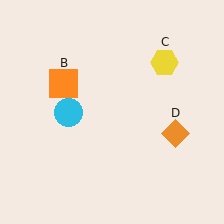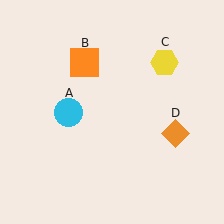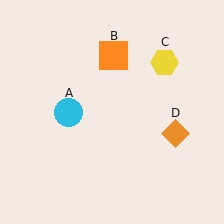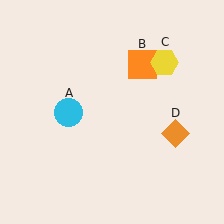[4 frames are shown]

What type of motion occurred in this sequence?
The orange square (object B) rotated clockwise around the center of the scene.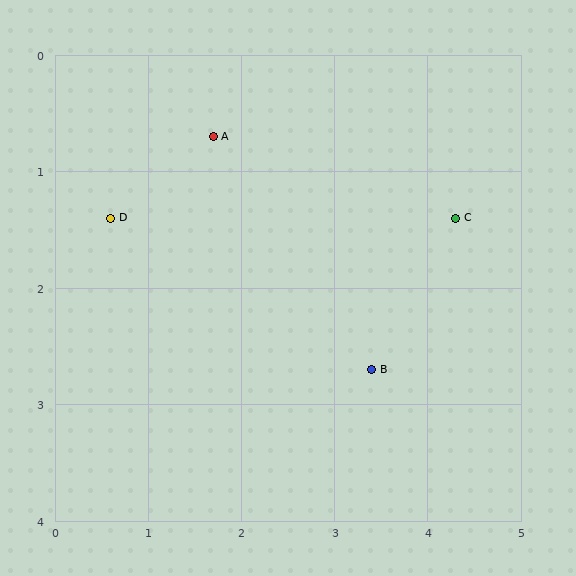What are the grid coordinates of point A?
Point A is at approximately (1.7, 0.7).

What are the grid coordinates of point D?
Point D is at approximately (0.6, 1.4).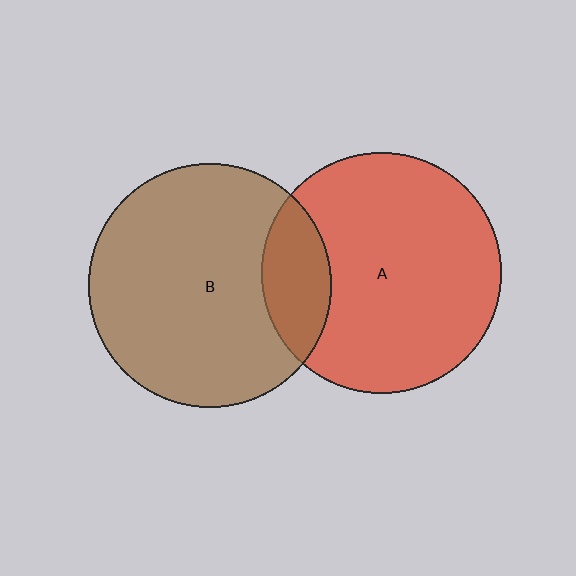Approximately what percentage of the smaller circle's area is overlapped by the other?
Approximately 20%.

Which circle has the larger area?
Circle B (brown).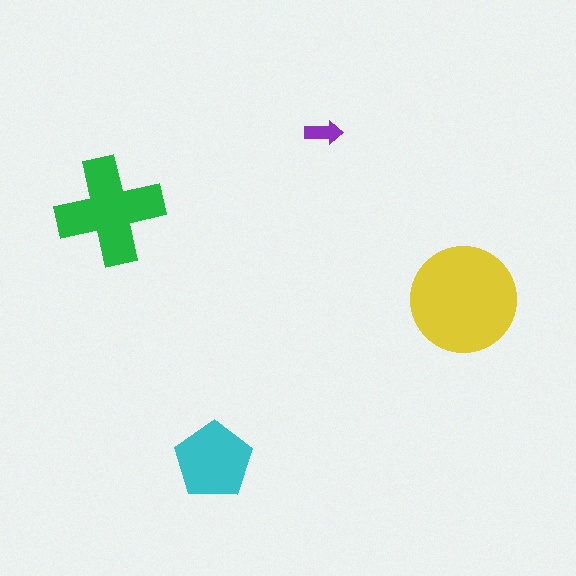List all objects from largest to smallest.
The yellow circle, the green cross, the cyan pentagon, the purple arrow.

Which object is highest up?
The purple arrow is topmost.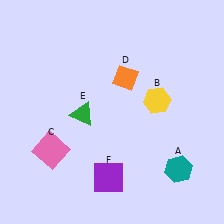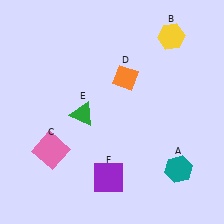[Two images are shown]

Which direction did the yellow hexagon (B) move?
The yellow hexagon (B) moved up.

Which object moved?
The yellow hexagon (B) moved up.